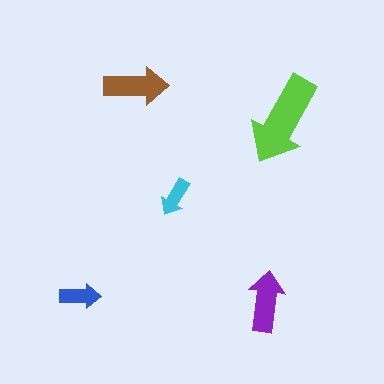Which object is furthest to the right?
The lime arrow is rightmost.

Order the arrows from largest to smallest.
the lime one, the brown one, the purple one, the blue one, the cyan one.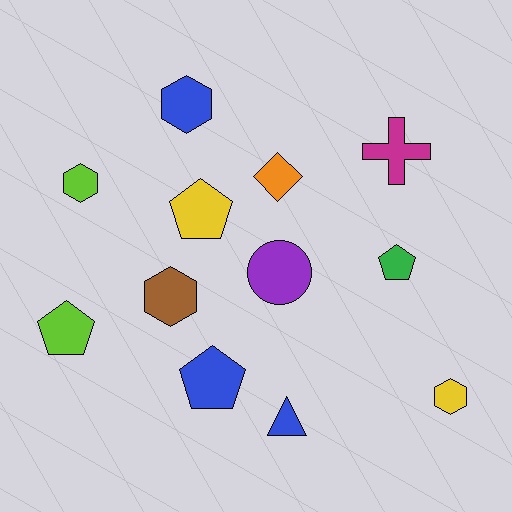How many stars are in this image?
There are no stars.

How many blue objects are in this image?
There are 3 blue objects.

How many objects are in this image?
There are 12 objects.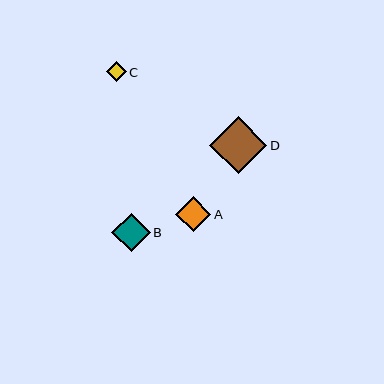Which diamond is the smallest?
Diamond C is the smallest with a size of approximately 20 pixels.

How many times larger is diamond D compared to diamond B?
Diamond D is approximately 1.5 times the size of diamond B.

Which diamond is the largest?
Diamond D is the largest with a size of approximately 57 pixels.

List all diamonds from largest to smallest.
From largest to smallest: D, B, A, C.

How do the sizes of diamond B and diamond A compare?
Diamond B and diamond A are approximately the same size.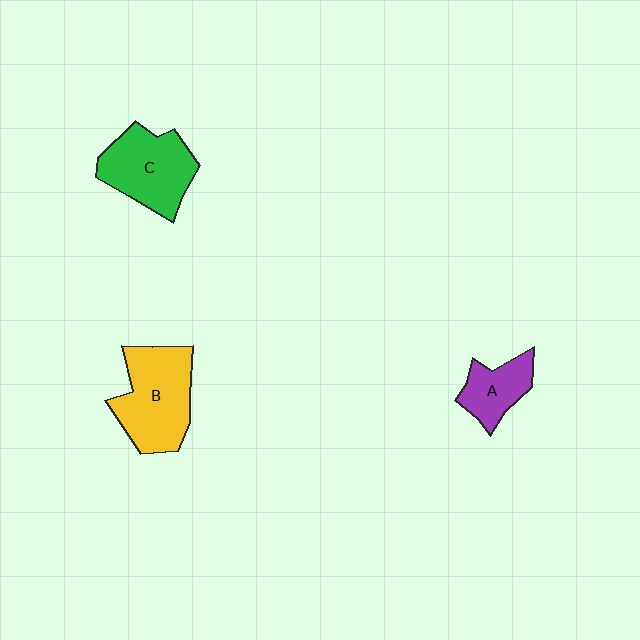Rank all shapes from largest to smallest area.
From largest to smallest: B (yellow), C (green), A (purple).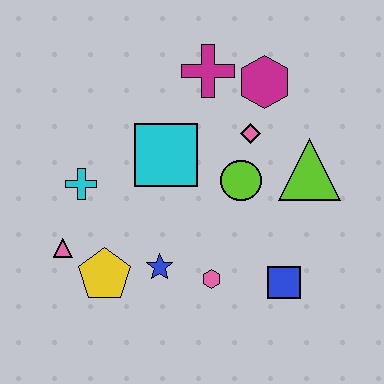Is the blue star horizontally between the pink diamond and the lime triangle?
No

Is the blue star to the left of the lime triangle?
Yes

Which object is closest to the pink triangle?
The yellow pentagon is closest to the pink triangle.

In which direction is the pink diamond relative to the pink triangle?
The pink diamond is to the right of the pink triangle.